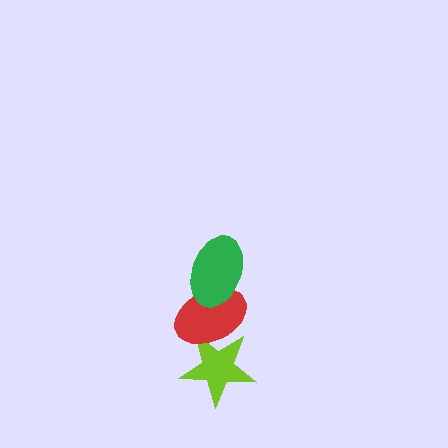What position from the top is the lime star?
The lime star is 3rd from the top.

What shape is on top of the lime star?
The red ellipse is on top of the lime star.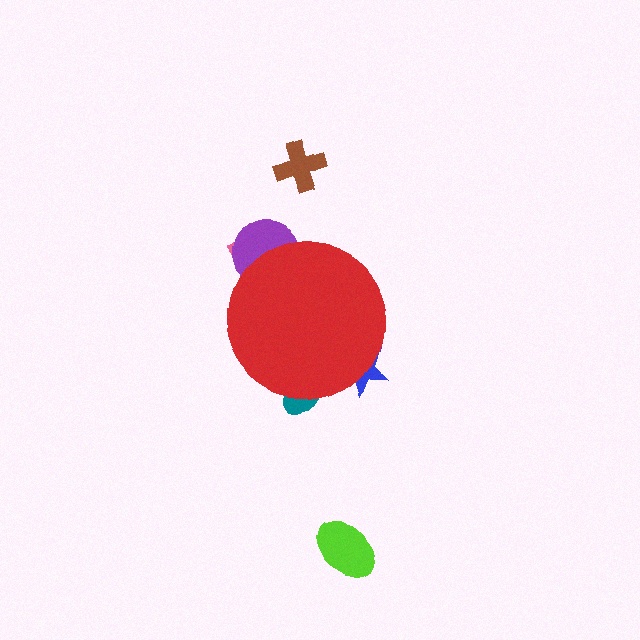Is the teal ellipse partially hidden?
Yes, the teal ellipse is partially hidden behind the red circle.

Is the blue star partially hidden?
Yes, the blue star is partially hidden behind the red circle.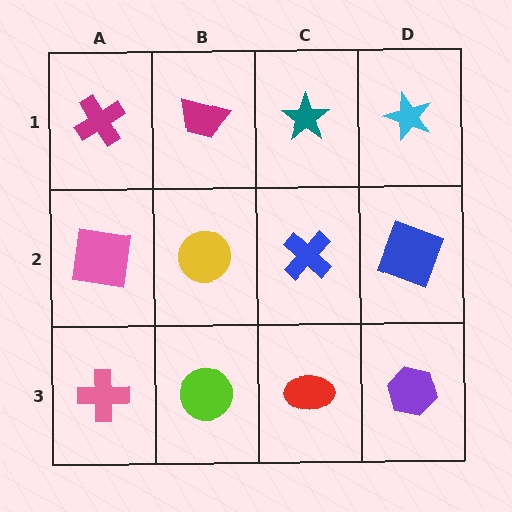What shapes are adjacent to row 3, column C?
A blue cross (row 2, column C), a lime circle (row 3, column B), a purple hexagon (row 3, column D).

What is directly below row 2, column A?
A pink cross.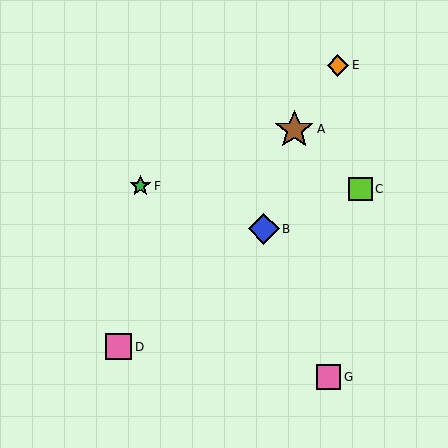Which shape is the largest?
The brown star (labeled A) is the largest.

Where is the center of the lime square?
The center of the lime square is at (361, 189).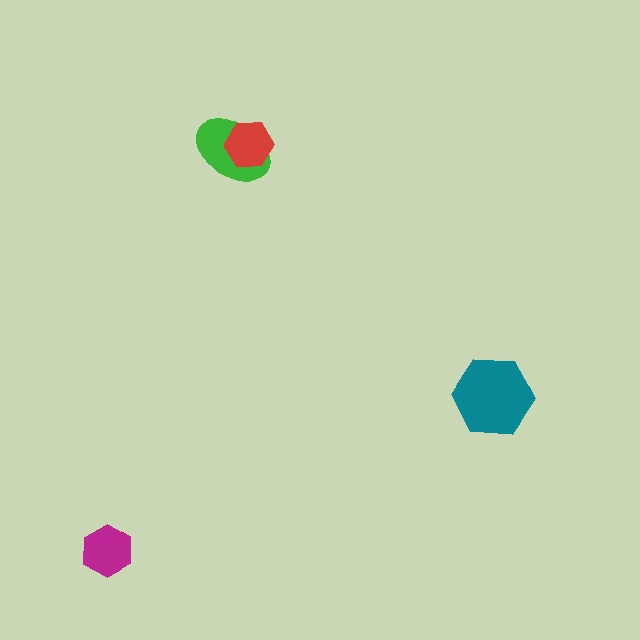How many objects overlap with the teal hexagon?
0 objects overlap with the teal hexagon.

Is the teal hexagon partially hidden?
No, no other shape covers it.